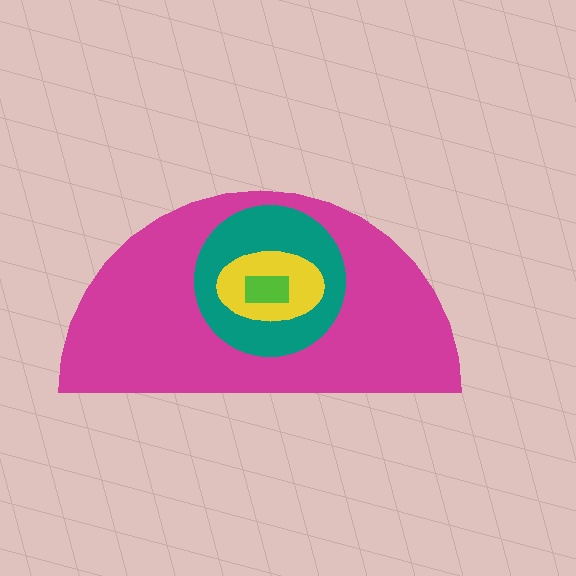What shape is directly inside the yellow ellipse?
The lime rectangle.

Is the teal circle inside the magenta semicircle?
Yes.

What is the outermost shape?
The magenta semicircle.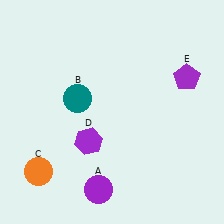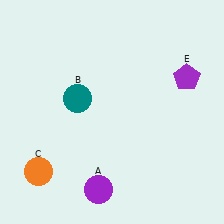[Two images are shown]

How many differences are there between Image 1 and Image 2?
There is 1 difference between the two images.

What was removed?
The purple hexagon (D) was removed in Image 2.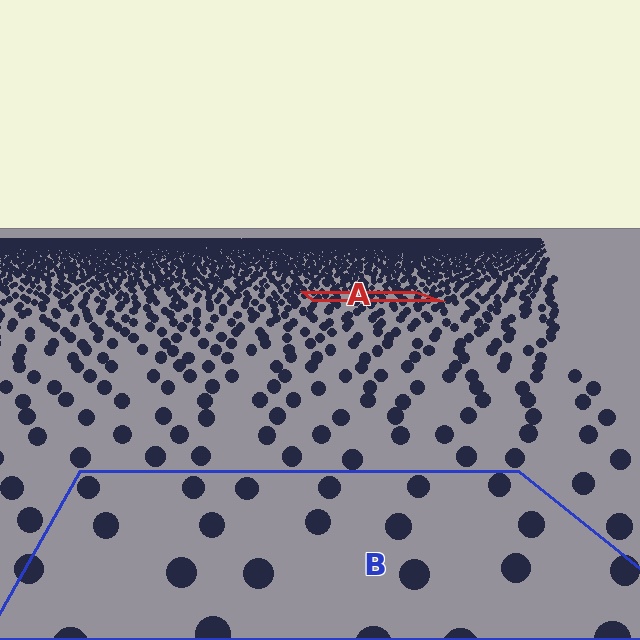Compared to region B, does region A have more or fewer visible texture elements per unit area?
Region A has more texture elements per unit area — they are packed more densely because it is farther away.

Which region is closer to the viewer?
Region B is closer. The texture elements there are larger and more spread out.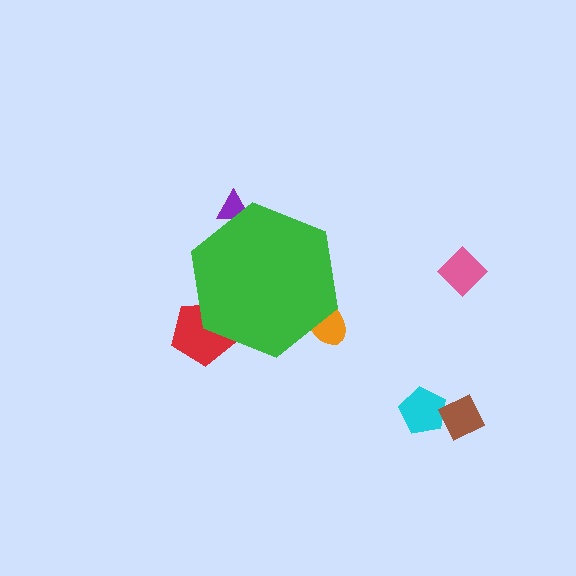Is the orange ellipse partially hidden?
Yes, the orange ellipse is partially hidden behind the green hexagon.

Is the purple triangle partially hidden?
Yes, the purple triangle is partially hidden behind the green hexagon.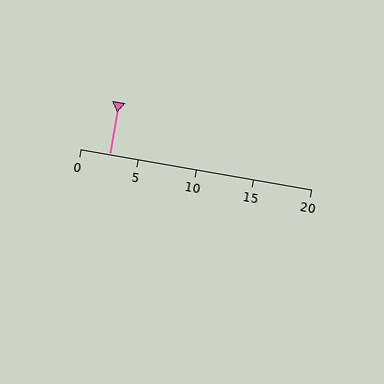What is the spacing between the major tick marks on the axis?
The major ticks are spaced 5 apart.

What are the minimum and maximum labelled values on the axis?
The axis runs from 0 to 20.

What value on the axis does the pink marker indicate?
The marker indicates approximately 2.5.